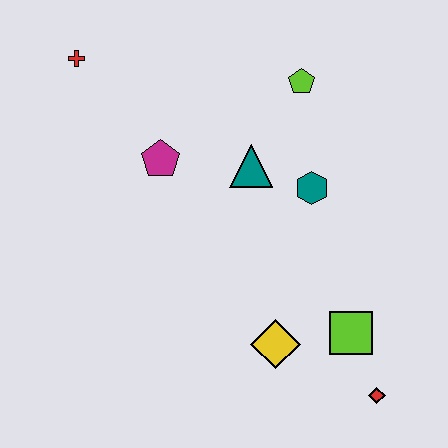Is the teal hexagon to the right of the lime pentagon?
Yes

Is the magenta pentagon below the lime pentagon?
Yes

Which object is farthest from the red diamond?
The red cross is farthest from the red diamond.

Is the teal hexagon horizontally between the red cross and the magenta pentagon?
No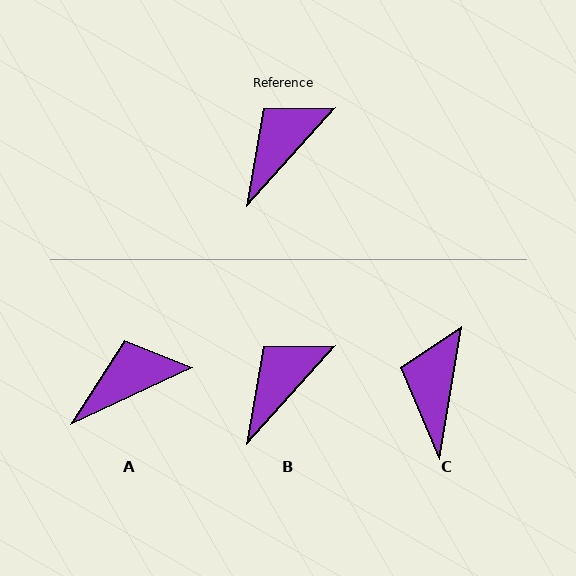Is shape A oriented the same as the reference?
No, it is off by about 23 degrees.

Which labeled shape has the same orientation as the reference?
B.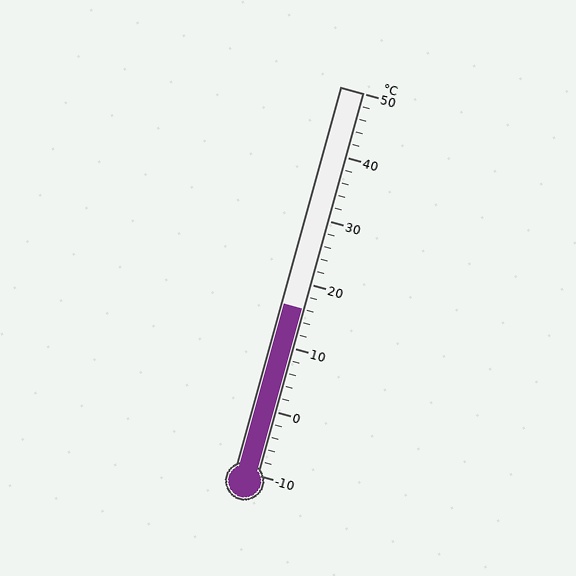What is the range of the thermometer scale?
The thermometer scale ranges from -10°C to 50°C.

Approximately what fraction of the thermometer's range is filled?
The thermometer is filled to approximately 45% of its range.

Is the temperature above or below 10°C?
The temperature is above 10°C.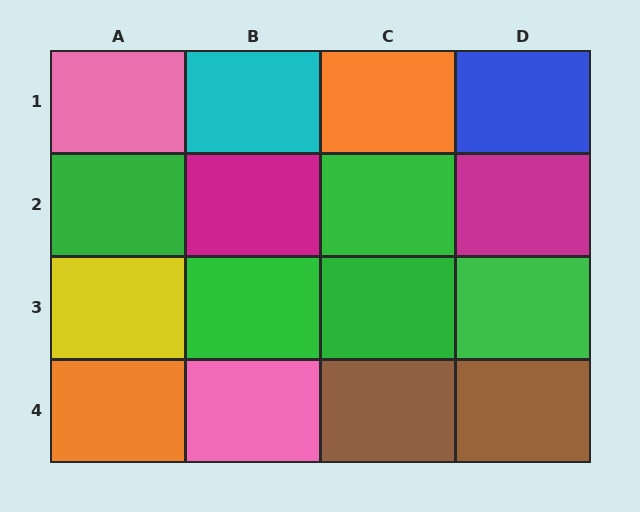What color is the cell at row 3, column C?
Green.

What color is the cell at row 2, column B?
Magenta.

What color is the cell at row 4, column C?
Brown.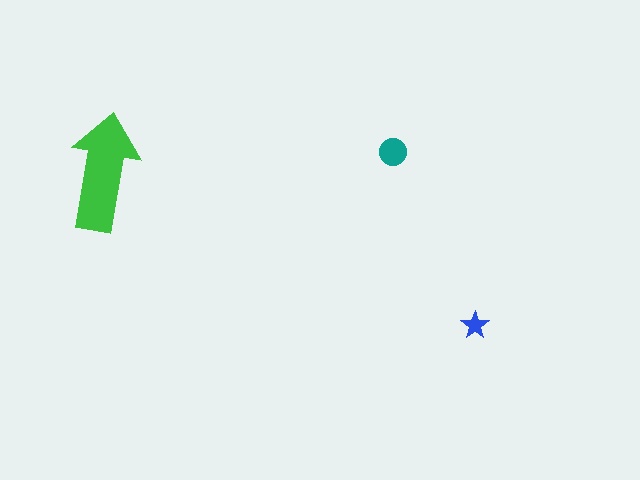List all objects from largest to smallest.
The green arrow, the teal circle, the blue star.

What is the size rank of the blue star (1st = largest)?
3rd.